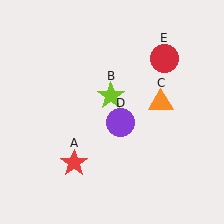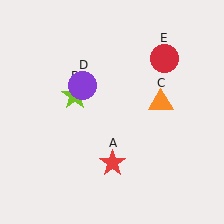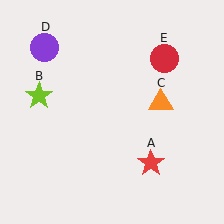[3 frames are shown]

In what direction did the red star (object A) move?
The red star (object A) moved right.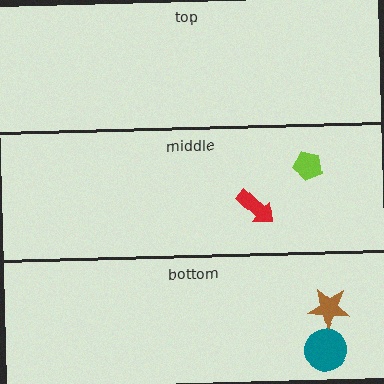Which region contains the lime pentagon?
The middle region.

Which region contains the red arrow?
The middle region.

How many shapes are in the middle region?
2.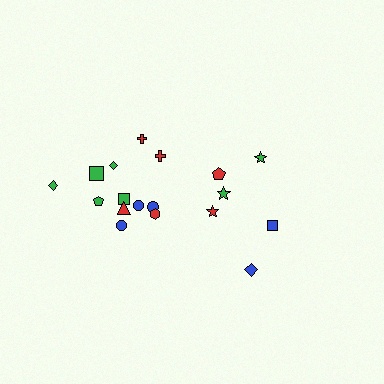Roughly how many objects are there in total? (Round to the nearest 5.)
Roughly 20 objects in total.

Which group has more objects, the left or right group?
The left group.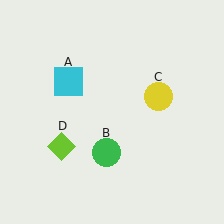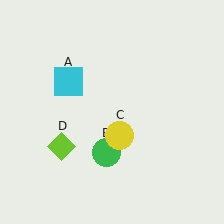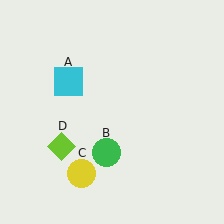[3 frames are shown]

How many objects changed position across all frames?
1 object changed position: yellow circle (object C).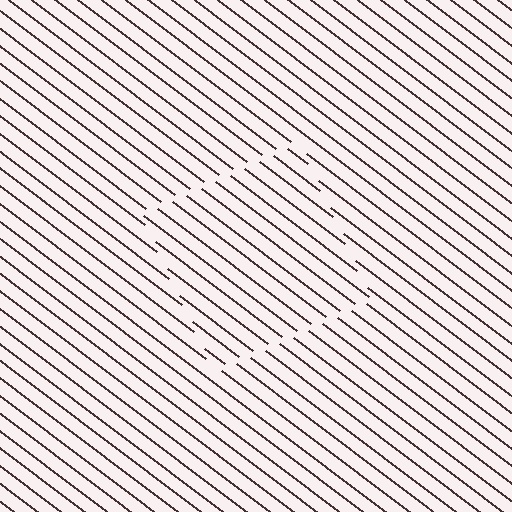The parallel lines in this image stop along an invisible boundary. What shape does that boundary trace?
An illusory square. The interior of the shape contains the same grating, shifted by half a period — the contour is defined by the phase discontinuity where line-ends from the inner and outer gratings abut.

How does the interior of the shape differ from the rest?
The interior of the shape contains the same grating, shifted by half a period — the contour is defined by the phase discontinuity where line-ends from the inner and outer gratings abut.